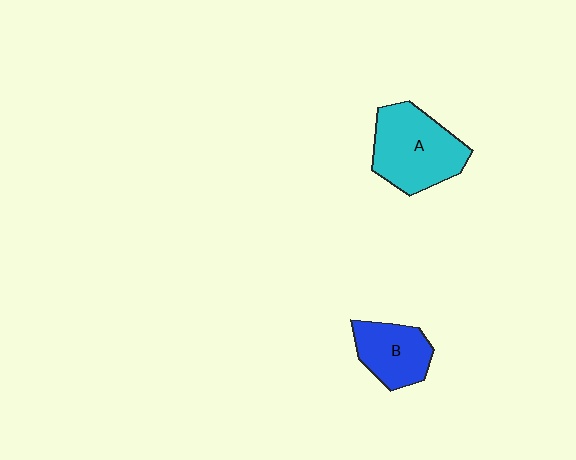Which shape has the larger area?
Shape A (cyan).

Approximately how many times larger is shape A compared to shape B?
Approximately 1.5 times.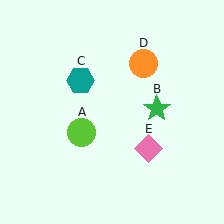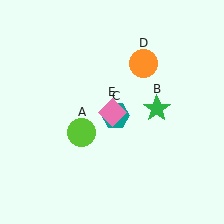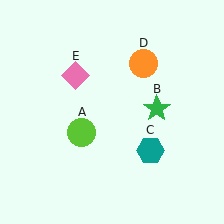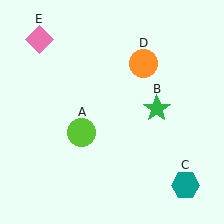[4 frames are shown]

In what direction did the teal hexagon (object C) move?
The teal hexagon (object C) moved down and to the right.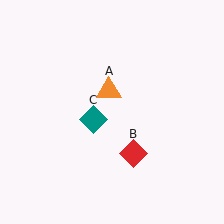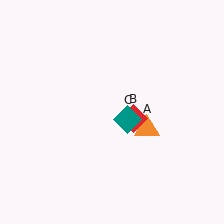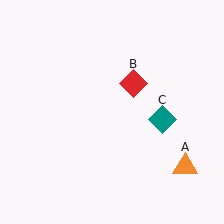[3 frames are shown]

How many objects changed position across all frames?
3 objects changed position: orange triangle (object A), red diamond (object B), teal diamond (object C).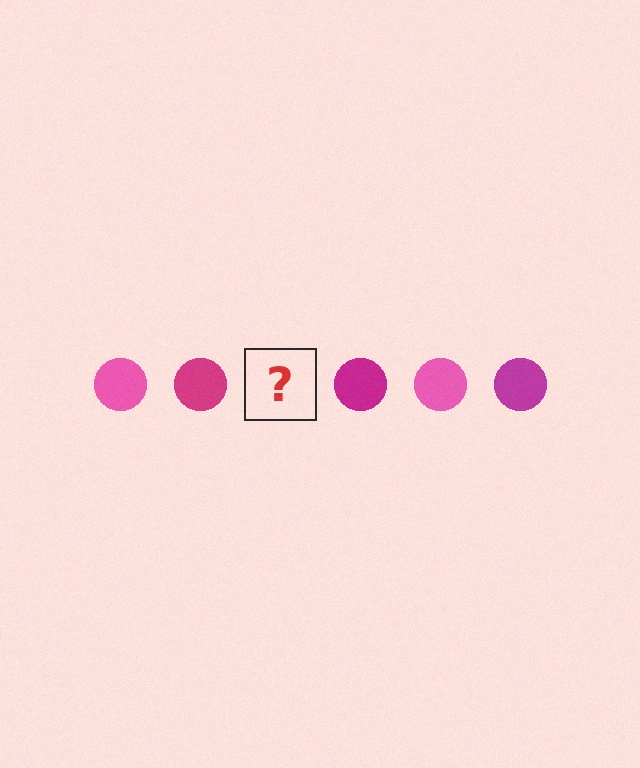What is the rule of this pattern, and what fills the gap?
The rule is that the pattern cycles through pink, magenta circles. The gap should be filled with a pink circle.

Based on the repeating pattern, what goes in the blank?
The blank should be a pink circle.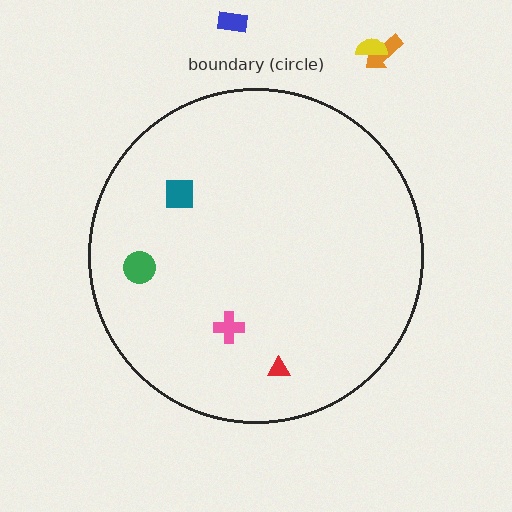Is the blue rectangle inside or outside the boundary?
Outside.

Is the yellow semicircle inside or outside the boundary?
Outside.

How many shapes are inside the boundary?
4 inside, 3 outside.